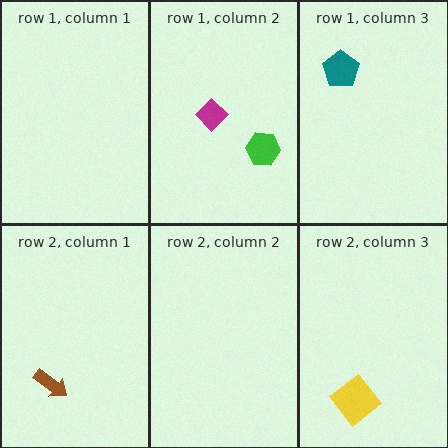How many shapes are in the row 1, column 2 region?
2.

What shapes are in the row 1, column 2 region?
The green hexagon, the magenta diamond.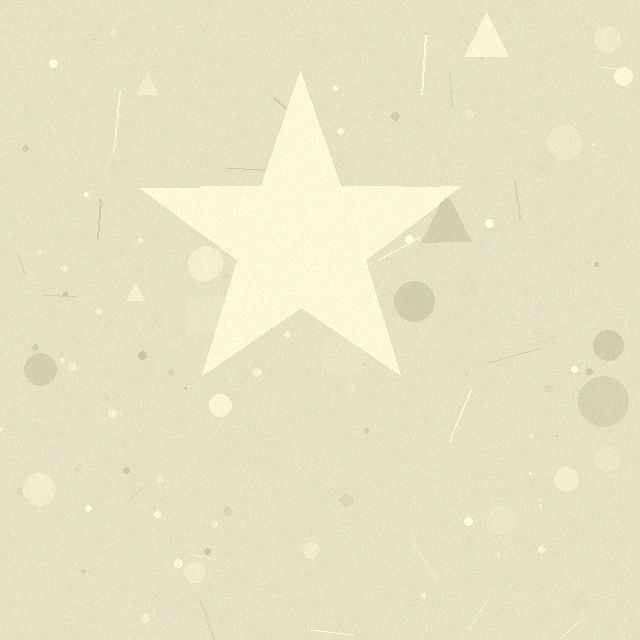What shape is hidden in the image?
A star is hidden in the image.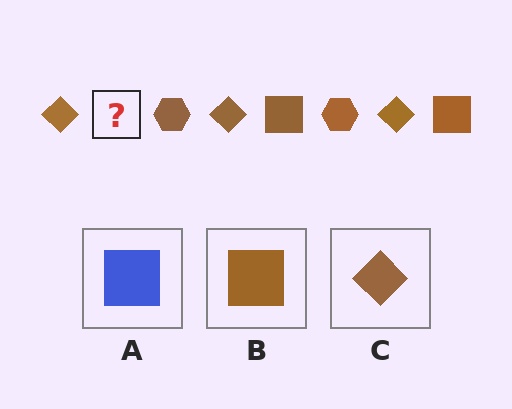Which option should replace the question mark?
Option B.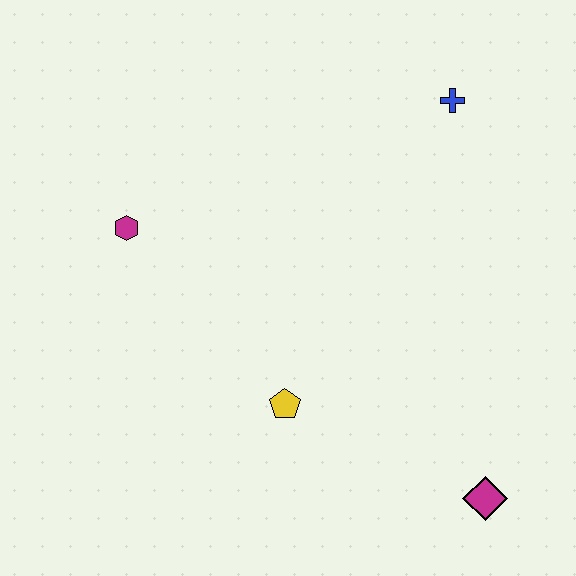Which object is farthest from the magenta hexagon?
The magenta diamond is farthest from the magenta hexagon.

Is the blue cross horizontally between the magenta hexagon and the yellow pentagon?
No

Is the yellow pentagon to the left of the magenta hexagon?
No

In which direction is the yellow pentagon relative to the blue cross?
The yellow pentagon is below the blue cross.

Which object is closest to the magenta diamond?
The yellow pentagon is closest to the magenta diamond.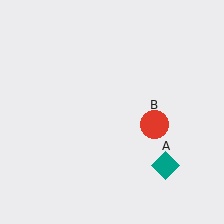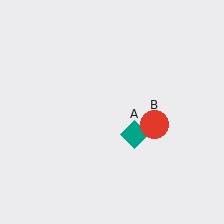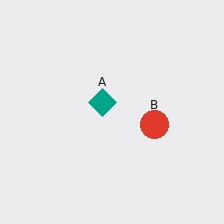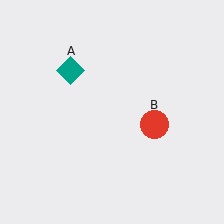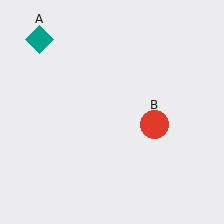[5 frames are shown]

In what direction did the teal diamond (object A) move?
The teal diamond (object A) moved up and to the left.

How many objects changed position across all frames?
1 object changed position: teal diamond (object A).